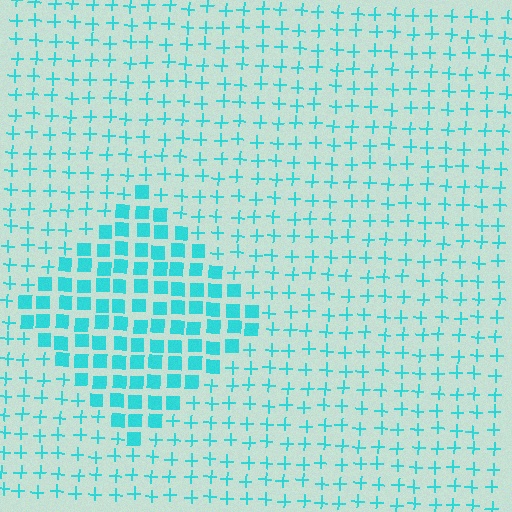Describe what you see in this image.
The image is filled with small cyan elements arranged in a uniform grid. A diamond-shaped region contains squares, while the surrounding area contains plus signs. The boundary is defined purely by the change in element shape.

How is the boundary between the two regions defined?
The boundary is defined by a change in element shape: squares inside vs. plus signs outside. All elements share the same color and spacing.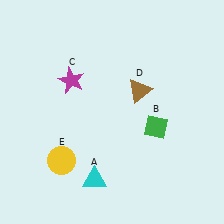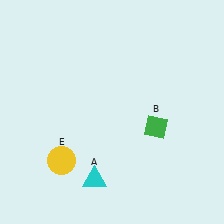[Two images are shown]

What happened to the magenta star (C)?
The magenta star (C) was removed in Image 2. It was in the top-left area of Image 1.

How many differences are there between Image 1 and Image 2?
There are 2 differences between the two images.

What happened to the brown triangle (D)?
The brown triangle (D) was removed in Image 2. It was in the top-right area of Image 1.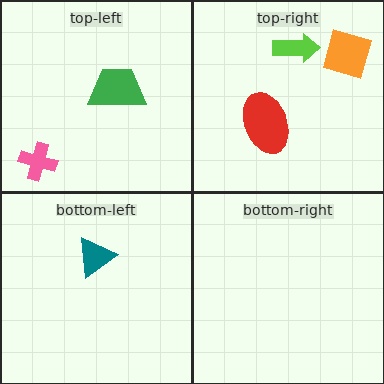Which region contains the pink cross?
The top-left region.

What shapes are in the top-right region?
The orange square, the red ellipse, the lime arrow.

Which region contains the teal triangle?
The bottom-left region.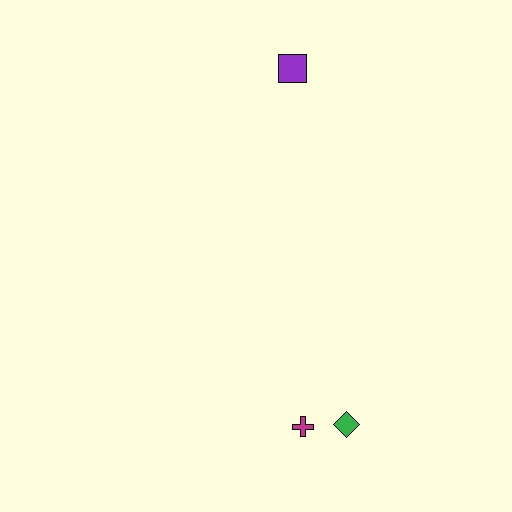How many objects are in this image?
There are 3 objects.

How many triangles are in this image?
There are no triangles.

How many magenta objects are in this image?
There is 1 magenta object.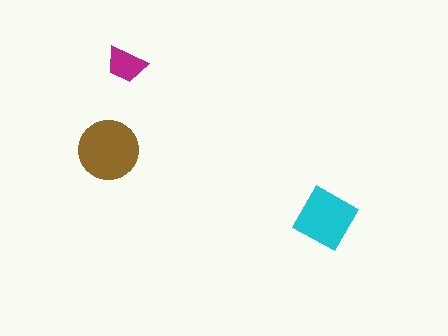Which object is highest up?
The magenta trapezoid is topmost.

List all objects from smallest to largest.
The magenta trapezoid, the cyan square, the brown circle.